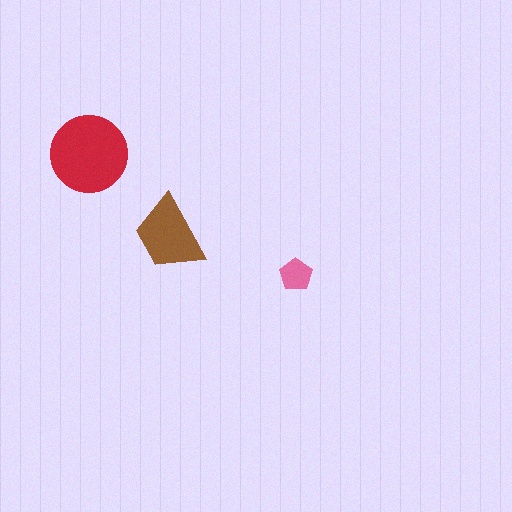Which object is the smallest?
The pink pentagon.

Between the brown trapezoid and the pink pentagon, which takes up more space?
The brown trapezoid.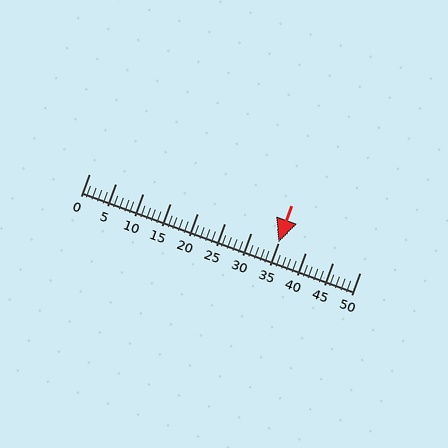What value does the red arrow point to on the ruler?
The red arrow points to approximately 35.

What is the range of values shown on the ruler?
The ruler shows values from 0 to 50.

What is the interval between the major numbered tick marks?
The major tick marks are spaced 5 units apart.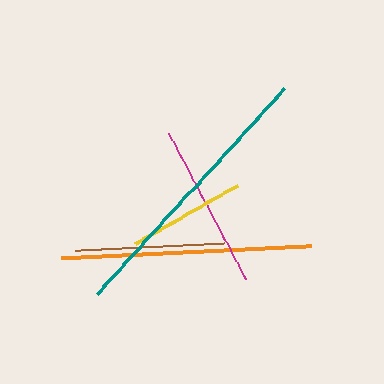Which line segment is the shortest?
The yellow line is the shortest at approximately 118 pixels.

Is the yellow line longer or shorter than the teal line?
The teal line is longer than the yellow line.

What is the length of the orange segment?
The orange segment is approximately 250 pixels long.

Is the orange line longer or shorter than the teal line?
The teal line is longer than the orange line.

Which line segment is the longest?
The teal line is the longest at approximately 278 pixels.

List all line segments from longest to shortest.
From longest to shortest: teal, orange, magenta, brown, yellow.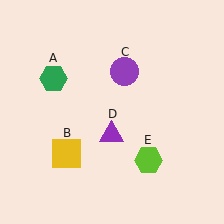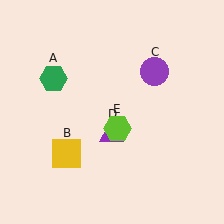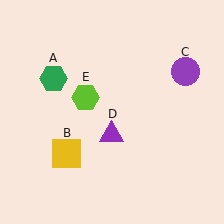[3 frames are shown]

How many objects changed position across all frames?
2 objects changed position: purple circle (object C), lime hexagon (object E).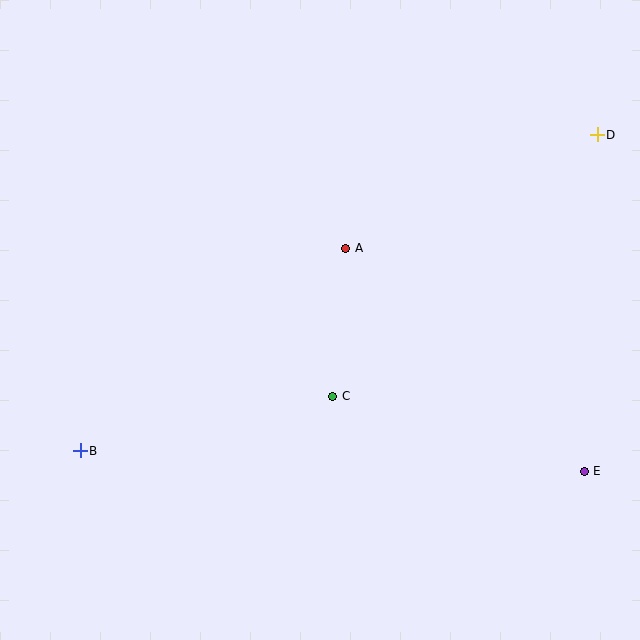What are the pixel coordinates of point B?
Point B is at (80, 451).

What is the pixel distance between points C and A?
The distance between C and A is 148 pixels.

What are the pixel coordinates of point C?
Point C is at (333, 396).